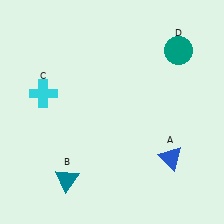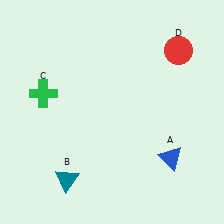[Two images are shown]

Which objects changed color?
C changed from cyan to green. D changed from teal to red.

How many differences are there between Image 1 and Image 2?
There are 2 differences between the two images.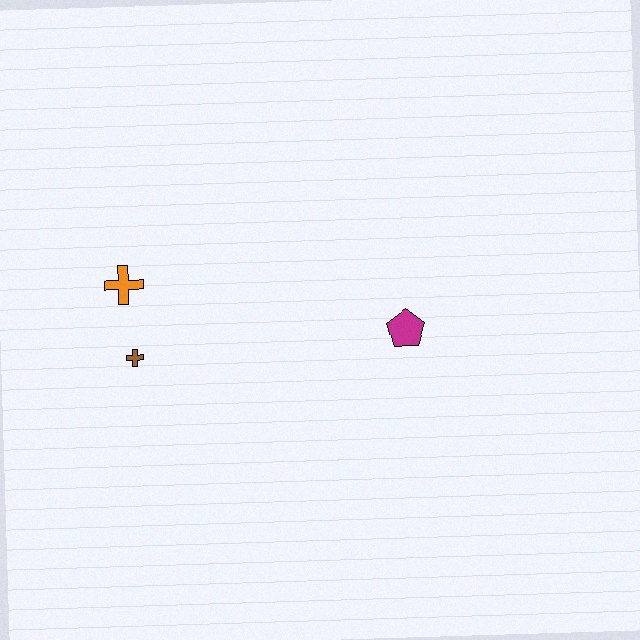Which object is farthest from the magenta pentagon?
The orange cross is farthest from the magenta pentagon.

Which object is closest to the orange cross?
The brown cross is closest to the orange cross.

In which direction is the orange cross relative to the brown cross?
The orange cross is above the brown cross.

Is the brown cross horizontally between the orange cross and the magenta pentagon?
Yes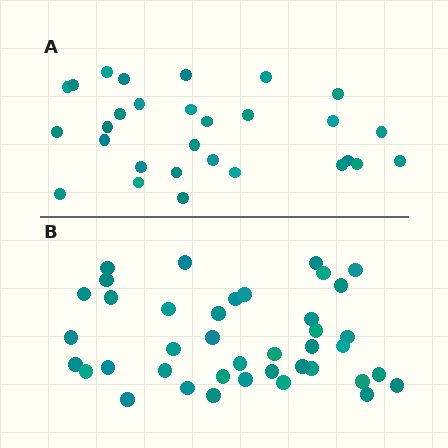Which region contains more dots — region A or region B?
Region B (the bottom region) has more dots.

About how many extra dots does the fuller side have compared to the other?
Region B has roughly 12 or so more dots than region A.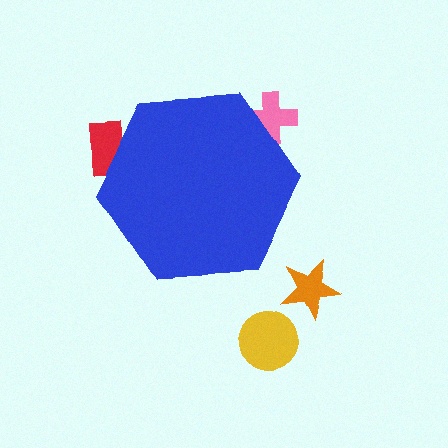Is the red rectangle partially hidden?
Yes, the red rectangle is partially hidden behind the blue hexagon.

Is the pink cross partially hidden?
Yes, the pink cross is partially hidden behind the blue hexagon.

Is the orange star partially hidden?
No, the orange star is fully visible.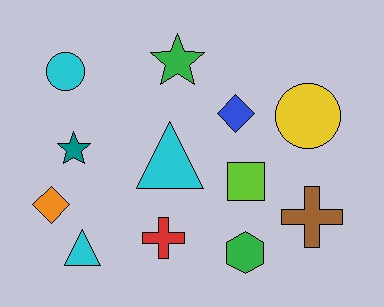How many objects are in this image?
There are 12 objects.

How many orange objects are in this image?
There is 1 orange object.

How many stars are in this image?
There are 2 stars.